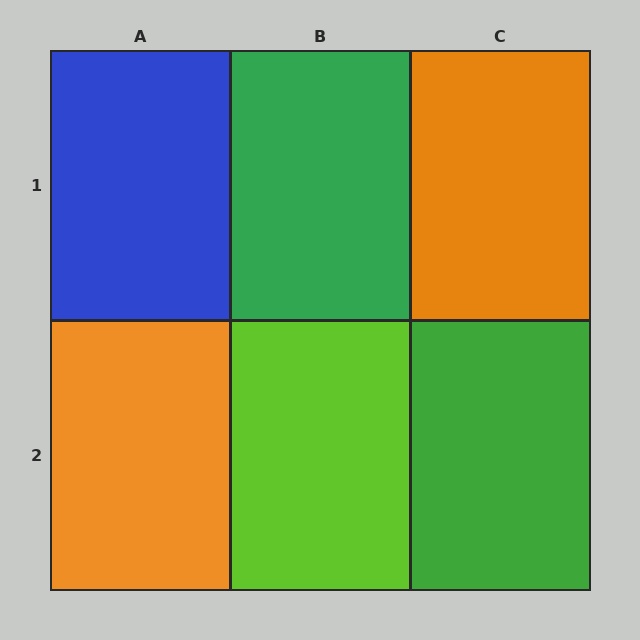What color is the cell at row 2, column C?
Green.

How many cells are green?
2 cells are green.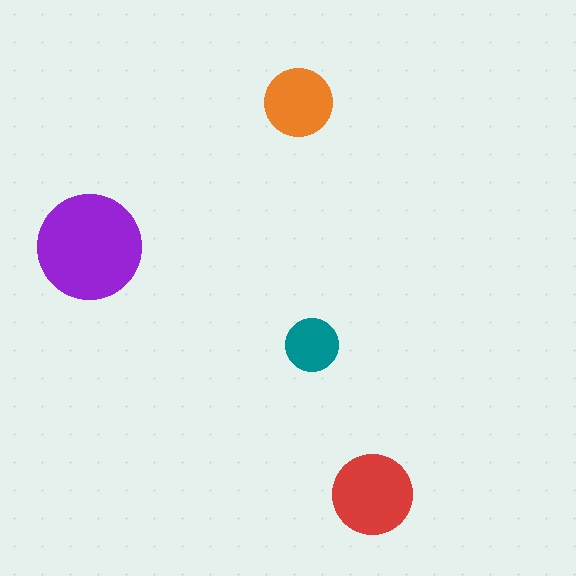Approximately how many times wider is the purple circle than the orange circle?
About 1.5 times wider.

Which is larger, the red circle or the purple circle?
The purple one.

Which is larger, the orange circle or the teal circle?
The orange one.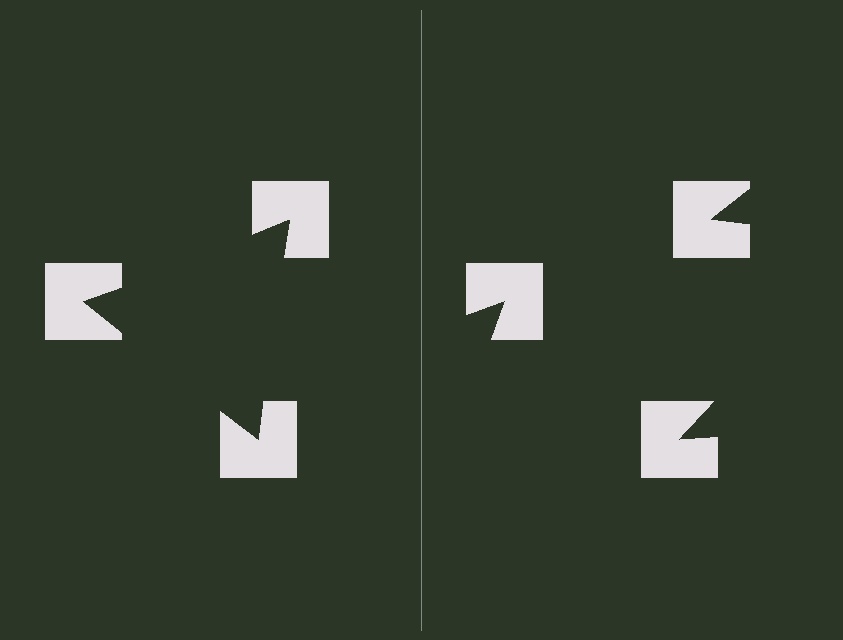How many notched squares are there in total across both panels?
6 — 3 on each side.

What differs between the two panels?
The notched squares are positioned identically on both sides; only the wedge orientations differ. On the left they align to a triangle; on the right they are misaligned.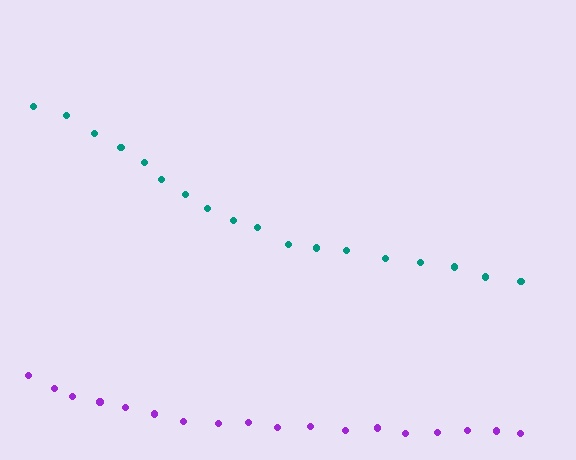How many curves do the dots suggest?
There are 2 distinct paths.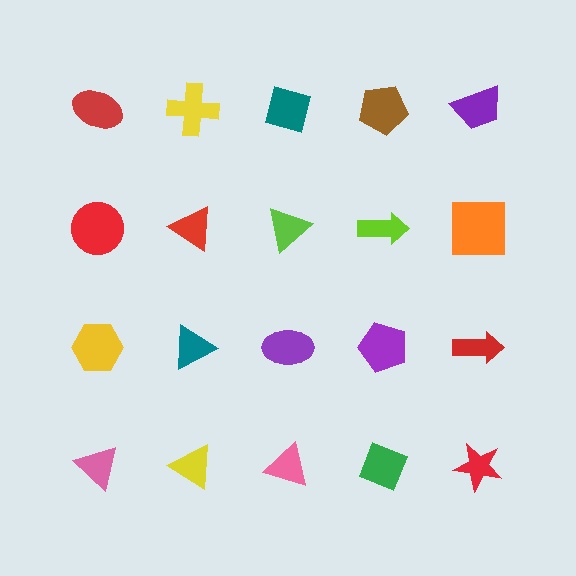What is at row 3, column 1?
A yellow hexagon.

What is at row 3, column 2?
A teal triangle.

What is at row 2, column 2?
A red triangle.